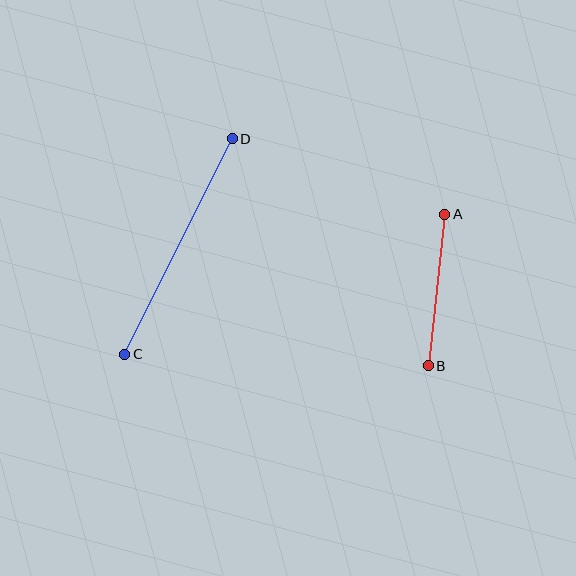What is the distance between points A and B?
The distance is approximately 152 pixels.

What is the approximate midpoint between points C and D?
The midpoint is at approximately (178, 247) pixels.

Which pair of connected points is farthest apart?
Points C and D are farthest apart.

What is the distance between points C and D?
The distance is approximately 241 pixels.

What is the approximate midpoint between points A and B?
The midpoint is at approximately (437, 290) pixels.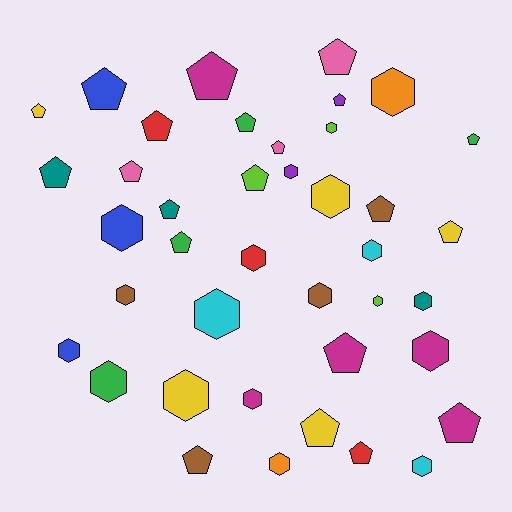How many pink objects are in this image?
There are 3 pink objects.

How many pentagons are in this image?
There are 21 pentagons.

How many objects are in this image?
There are 40 objects.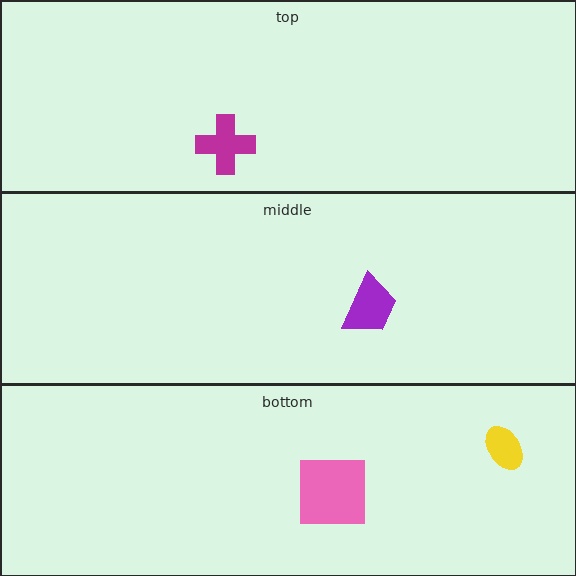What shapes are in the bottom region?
The yellow ellipse, the pink square.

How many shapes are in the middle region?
1.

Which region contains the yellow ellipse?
The bottom region.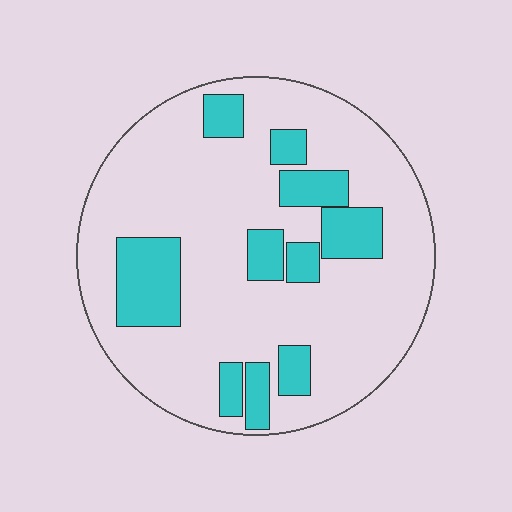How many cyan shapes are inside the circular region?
10.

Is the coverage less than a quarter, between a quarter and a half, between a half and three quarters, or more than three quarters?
Less than a quarter.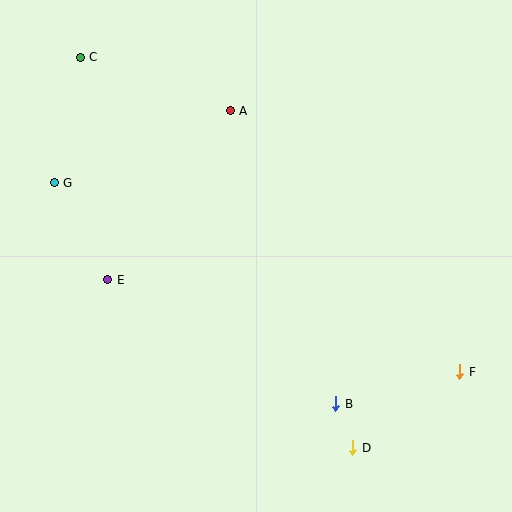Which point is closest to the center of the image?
Point A at (230, 111) is closest to the center.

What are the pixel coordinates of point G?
Point G is at (54, 183).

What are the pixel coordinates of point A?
Point A is at (230, 111).